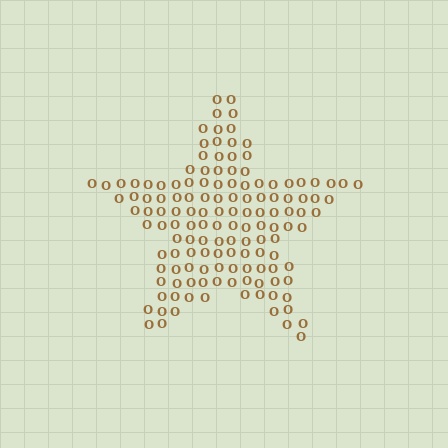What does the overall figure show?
The overall figure shows a star.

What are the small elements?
The small elements are letter O's.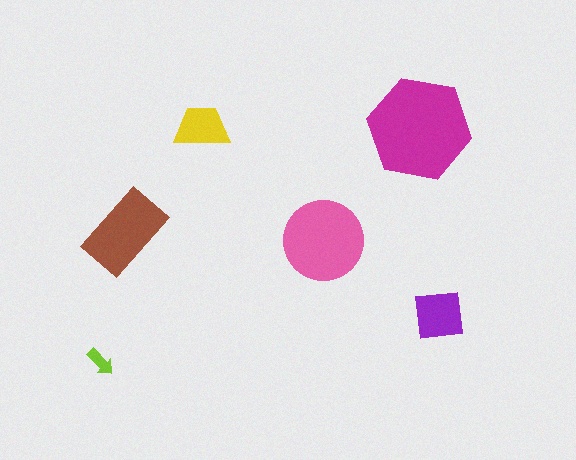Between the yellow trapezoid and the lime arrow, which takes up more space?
The yellow trapezoid.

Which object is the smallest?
The lime arrow.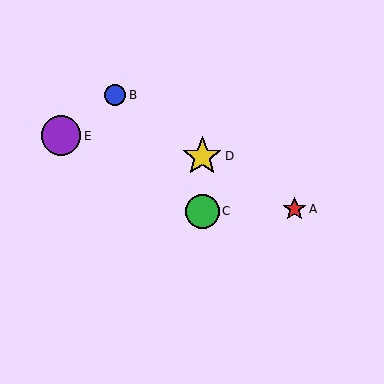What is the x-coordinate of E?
Object E is at x≈61.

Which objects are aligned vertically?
Objects C, D are aligned vertically.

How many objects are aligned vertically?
2 objects (C, D) are aligned vertically.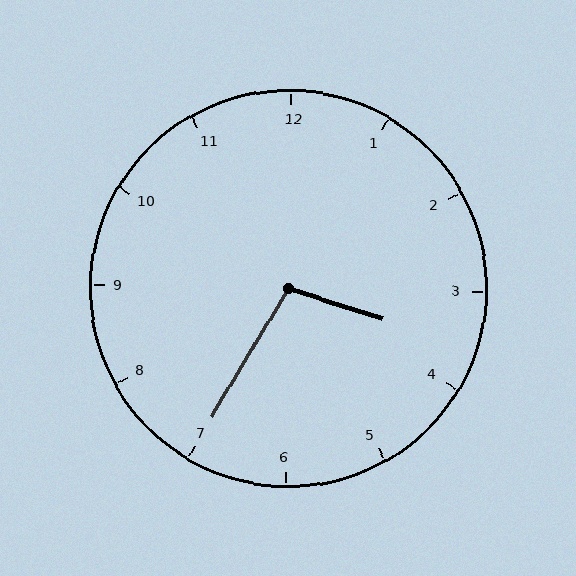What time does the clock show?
3:35.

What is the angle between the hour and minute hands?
Approximately 102 degrees.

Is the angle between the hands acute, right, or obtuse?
It is obtuse.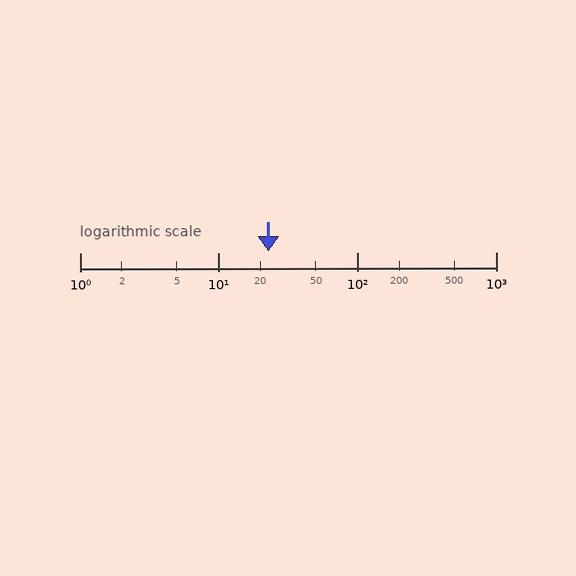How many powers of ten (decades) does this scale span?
The scale spans 3 decades, from 1 to 1000.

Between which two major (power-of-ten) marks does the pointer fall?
The pointer is between 10 and 100.